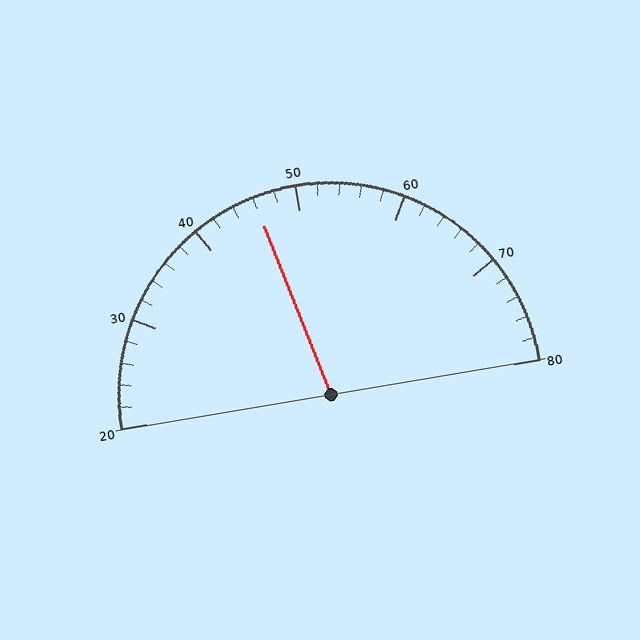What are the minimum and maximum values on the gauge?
The gauge ranges from 20 to 80.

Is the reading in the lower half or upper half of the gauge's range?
The reading is in the lower half of the range (20 to 80).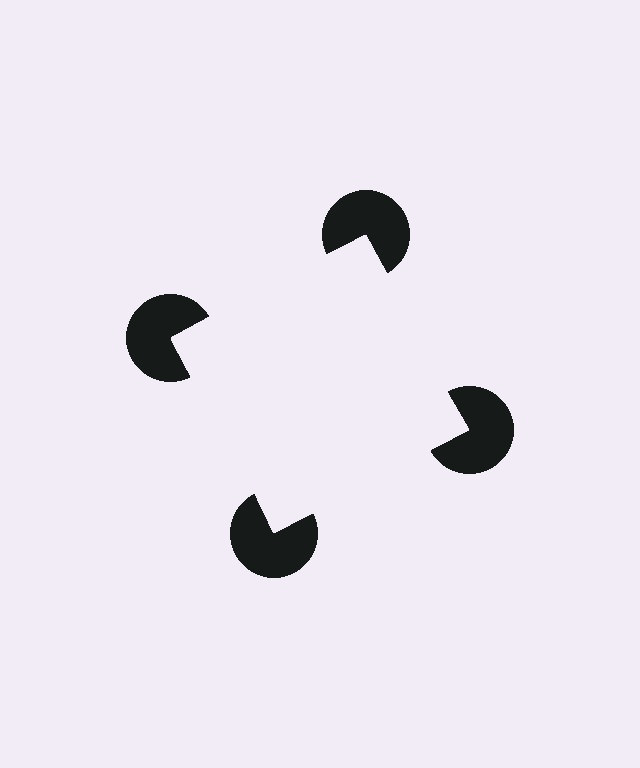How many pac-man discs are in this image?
There are 4 — one at each vertex of the illusory square.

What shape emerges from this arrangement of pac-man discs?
An illusory square — its edges are inferred from the aligned wedge cuts in the pac-man discs, not physically drawn.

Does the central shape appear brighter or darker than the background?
It typically appears slightly brighter than the background, even though no actual brightness change is drawn.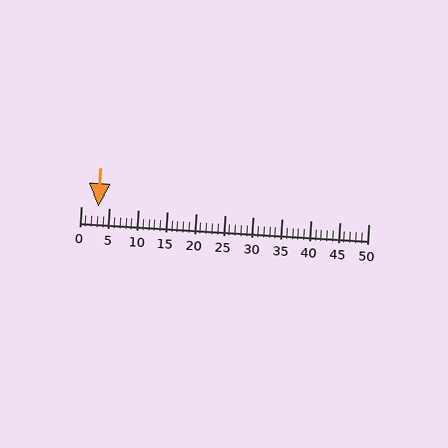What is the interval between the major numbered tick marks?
The major tick marks are spaced 5 units apart.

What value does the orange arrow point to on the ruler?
The orange arrow points to approximately 3.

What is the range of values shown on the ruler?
The ruler shows values from 0 to 50.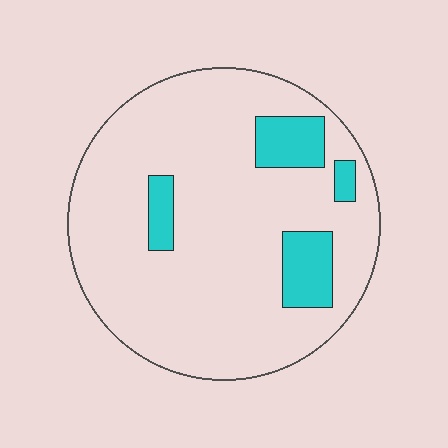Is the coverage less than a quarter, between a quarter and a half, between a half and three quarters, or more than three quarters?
Less than a quarter.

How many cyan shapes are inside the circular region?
4.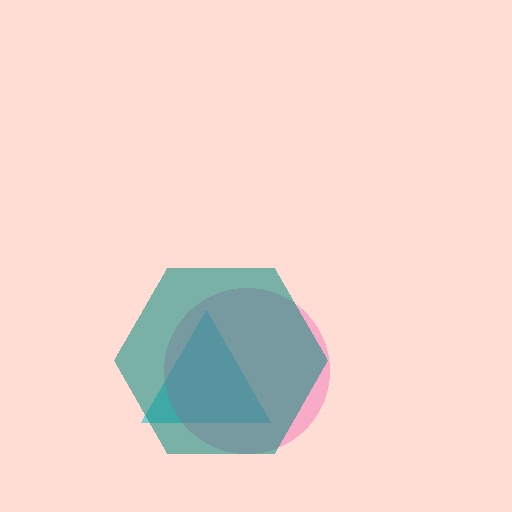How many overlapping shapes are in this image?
There are 3 overlapping shapes in the image.